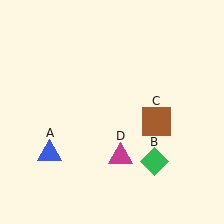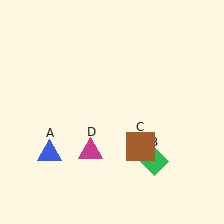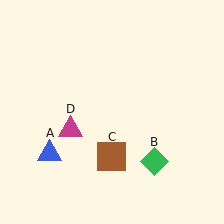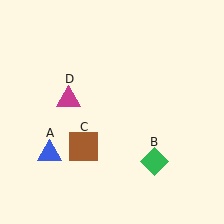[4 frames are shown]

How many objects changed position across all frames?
2 objects changed position: brown square (object C), magenta triangle (object D).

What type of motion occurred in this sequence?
The brown square (object C), magenta triangle (object D) rotated clockwise around the center of the scene.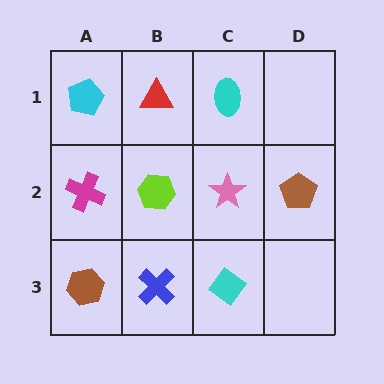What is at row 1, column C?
A cyan ellipse.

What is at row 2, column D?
A brown pentagon.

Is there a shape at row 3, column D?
No, that cell is empty.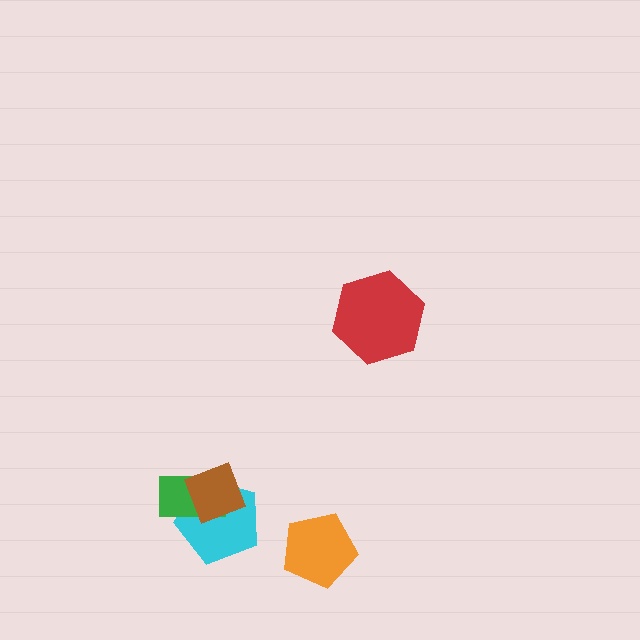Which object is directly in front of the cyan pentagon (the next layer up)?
The green rectangle is directly in front of the cyan pentagon.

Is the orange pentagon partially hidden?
No, no other shape covers it.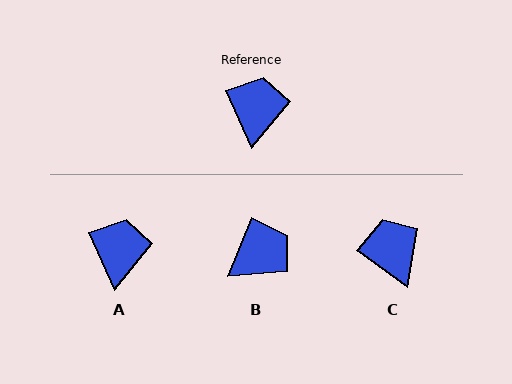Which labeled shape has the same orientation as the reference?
A.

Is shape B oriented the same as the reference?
No, it is off by about 46 degrees.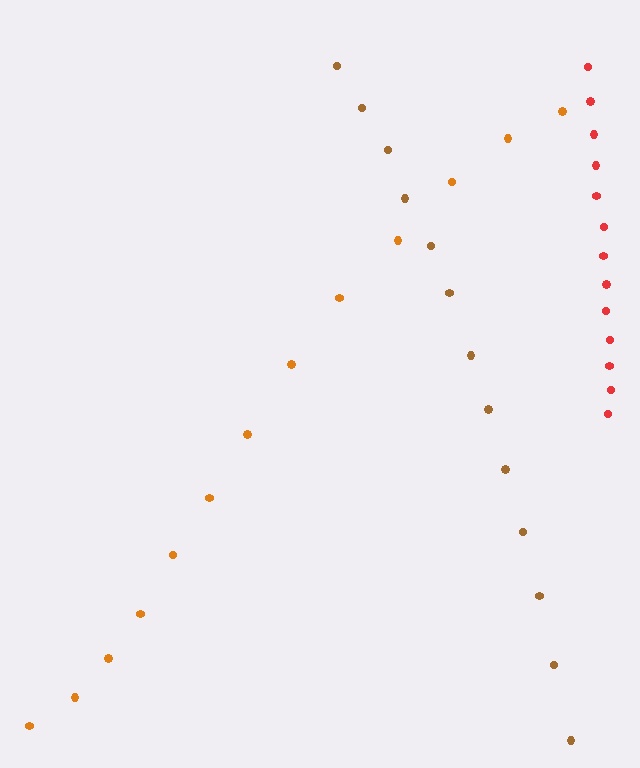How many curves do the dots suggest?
There are 3 distinct paths.